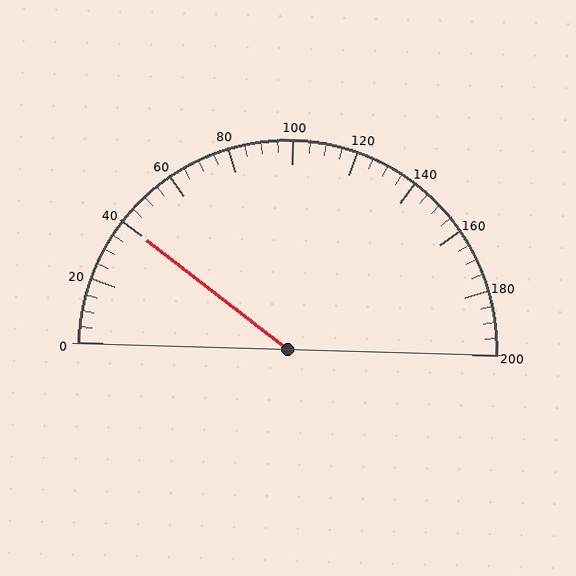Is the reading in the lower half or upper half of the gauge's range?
The reading is in the lower half of the range (0 to 200).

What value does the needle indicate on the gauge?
The needle indicates approximately 40.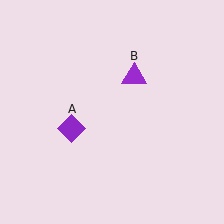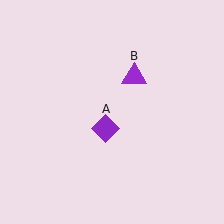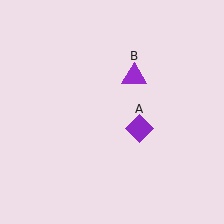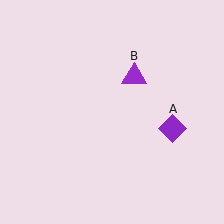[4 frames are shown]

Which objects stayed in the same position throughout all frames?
Purple triangle (object B) remained stationary.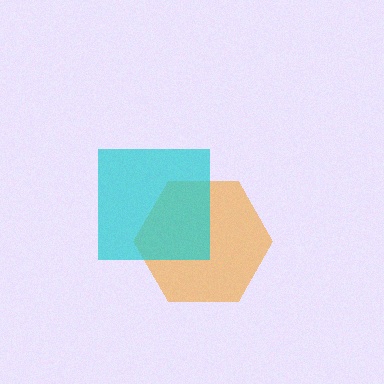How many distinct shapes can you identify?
There are 2 distinct shapes: an orange hexagon, a cyan square.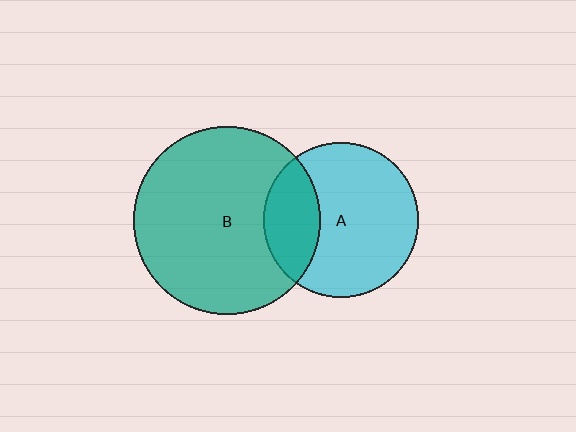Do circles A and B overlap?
Yes.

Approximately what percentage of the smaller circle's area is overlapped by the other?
Approximately 25%.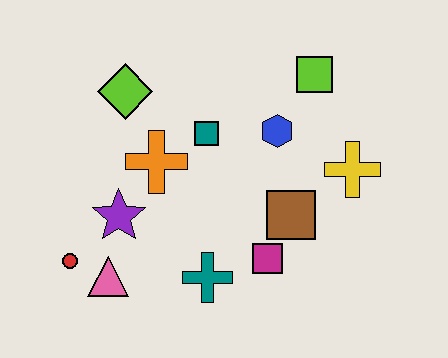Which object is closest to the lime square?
The blue hexagon is closest to the lime square.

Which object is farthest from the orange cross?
The yellow cross is farthest from the orange cross.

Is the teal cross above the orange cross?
No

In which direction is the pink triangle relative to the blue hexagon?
The pink triangle is to the left of the blue hexagon.